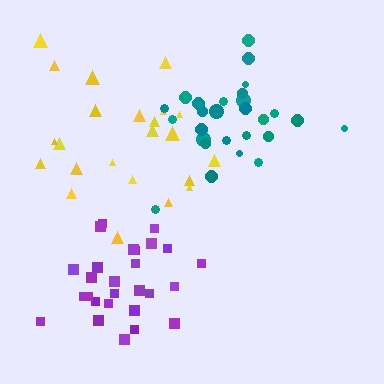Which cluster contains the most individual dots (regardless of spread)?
Purple (27).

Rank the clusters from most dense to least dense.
purple, teal, yellow.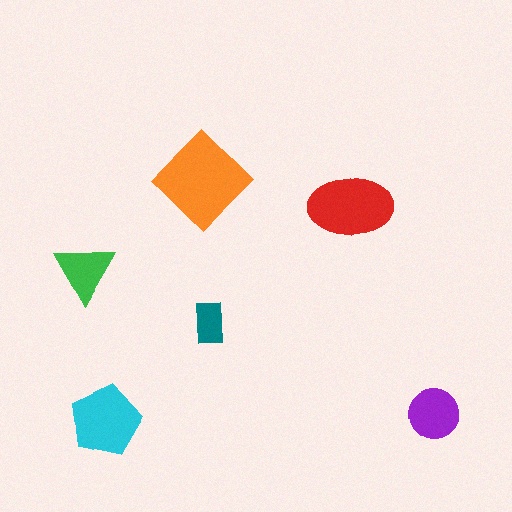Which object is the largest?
The orange diamond.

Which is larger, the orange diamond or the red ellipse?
The orange diamond.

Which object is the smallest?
The teal rectangle.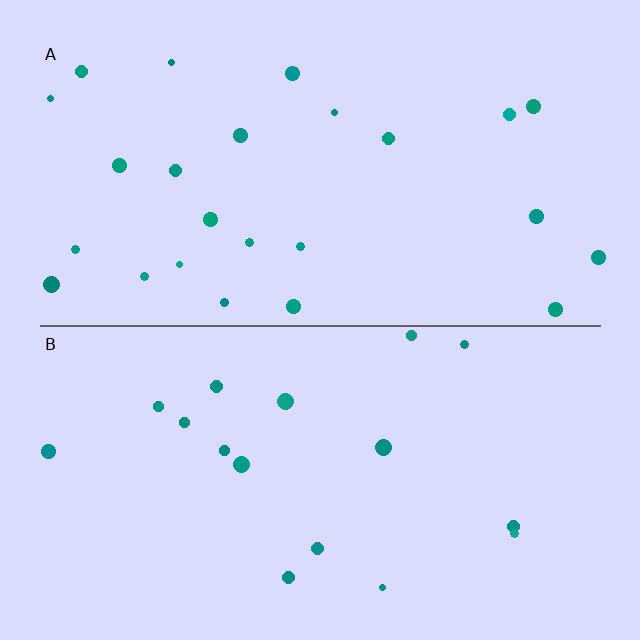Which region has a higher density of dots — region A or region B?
A (the top).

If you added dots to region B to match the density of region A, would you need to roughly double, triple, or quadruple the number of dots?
Approximately double.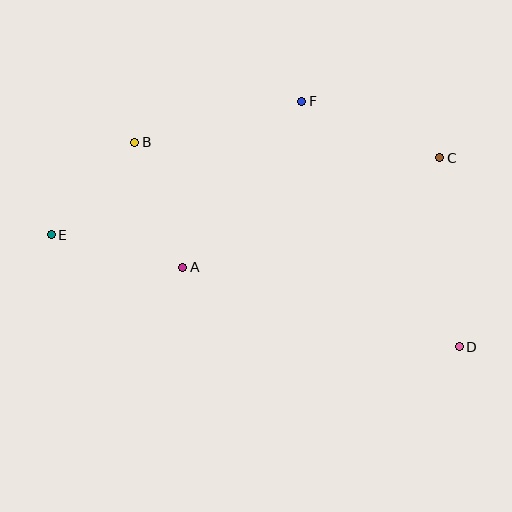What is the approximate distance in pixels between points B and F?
The distance between B and F is approximately 172 pixels.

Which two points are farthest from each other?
Points D and E are farthest from each other.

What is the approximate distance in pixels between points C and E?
The distance between C and E is approximately 396 pixels.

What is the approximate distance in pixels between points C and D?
The distance between C and D is approximately 190 pixels.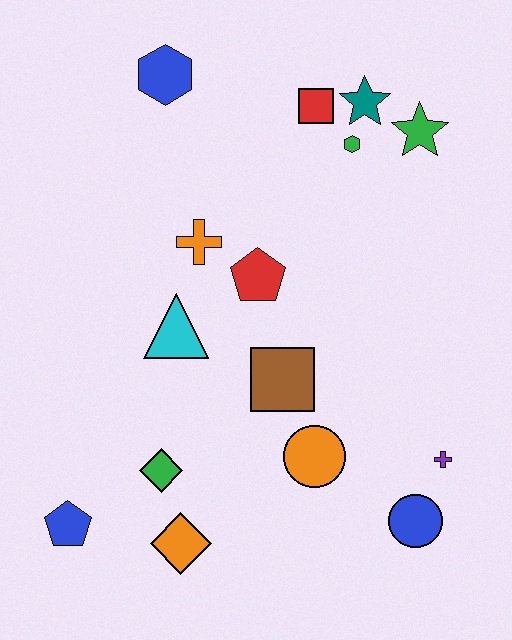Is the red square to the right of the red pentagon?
Yes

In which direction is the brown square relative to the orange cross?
The brown square is below the orange cross.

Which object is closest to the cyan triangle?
The orange cross is closest to the cyan triangle.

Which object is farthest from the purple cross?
The blue hexagon is farthest from the purple cross.